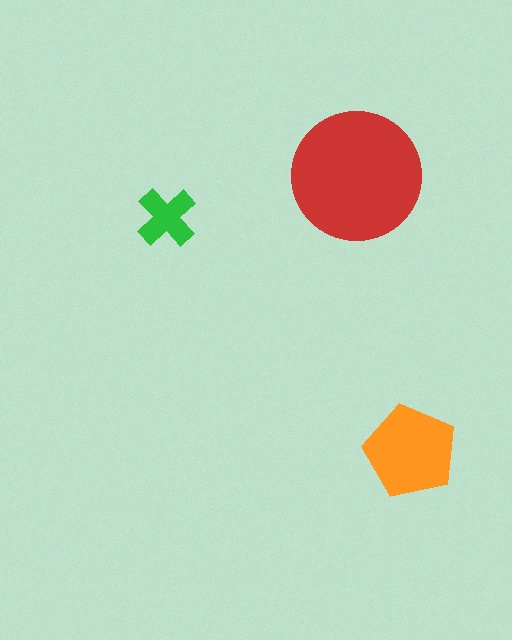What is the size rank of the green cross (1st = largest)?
3rd.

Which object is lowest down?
The orange pentagon is bottommost.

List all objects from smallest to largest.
The green cross, the orange pentagon, the red circle.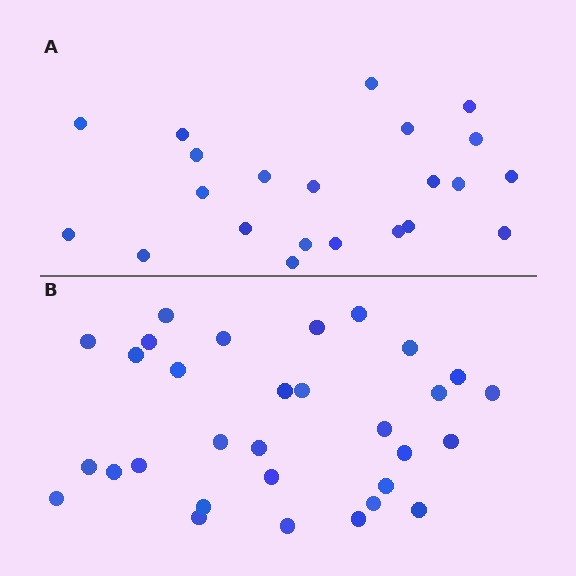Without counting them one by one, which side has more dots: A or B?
Region B (the bottom region) has more dots.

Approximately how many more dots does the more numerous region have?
Region B has roughly 8 or so more dots than region A.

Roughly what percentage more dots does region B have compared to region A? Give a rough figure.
About 40% more.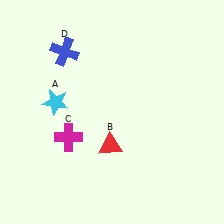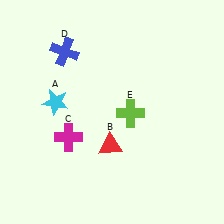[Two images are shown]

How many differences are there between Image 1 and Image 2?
There is 1 difference between the two images.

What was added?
A lime cross (E) was added in Image 2.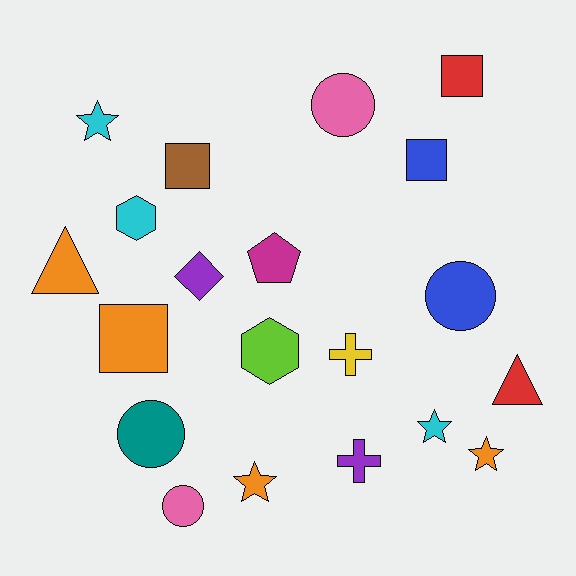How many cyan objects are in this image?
There are 3 cyan objects.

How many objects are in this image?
There are 20 objects.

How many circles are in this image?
There are 4 circles.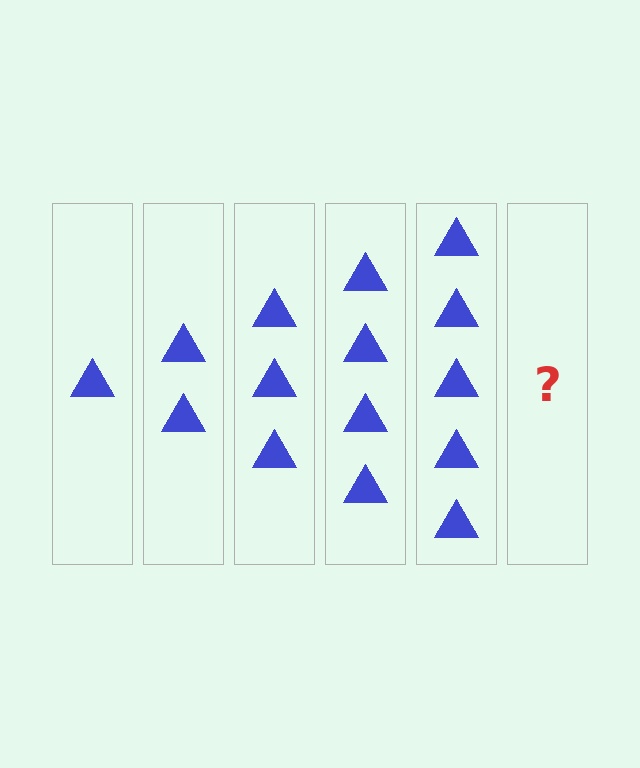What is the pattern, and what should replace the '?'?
The pattern is that each step adds one more triangle. The '?' should be 6 triangles.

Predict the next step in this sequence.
The next step is 6 triangles.